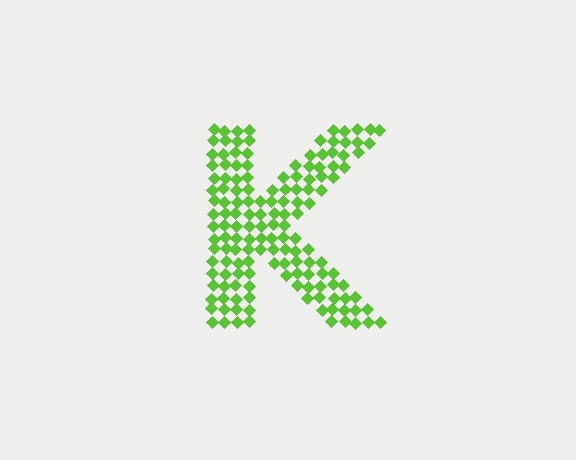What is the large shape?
The large shape is the letter K.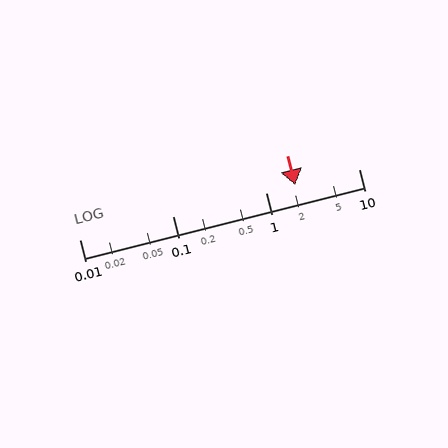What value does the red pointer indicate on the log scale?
The pointer indicates approximately 2.1.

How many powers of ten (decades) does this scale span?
The scale spans 3 decades, from 0.01 to 10.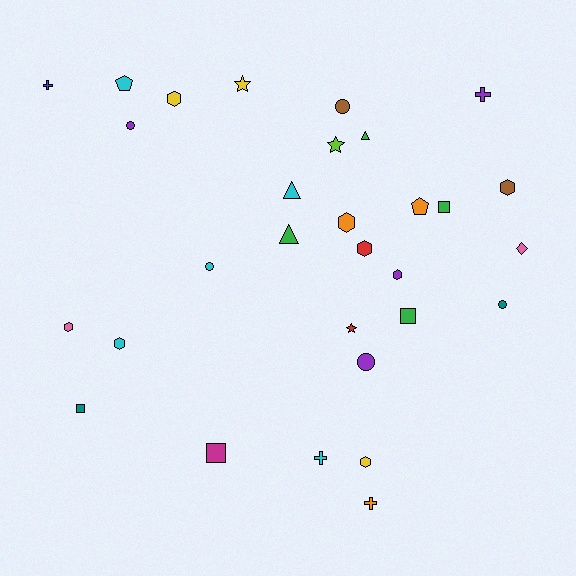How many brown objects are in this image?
There are 2 brown objects.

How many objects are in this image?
There are 30 objects.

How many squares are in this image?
There are 4 squares.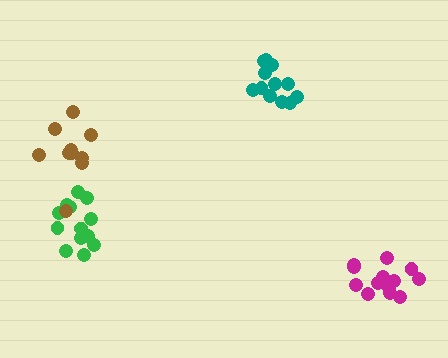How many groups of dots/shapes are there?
There are 4 groups.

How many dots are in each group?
Group 1: 13 dots, Group 2: 12 dots, Group 3: 10 dots, Group 4: 13 dots (48 total).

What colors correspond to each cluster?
The clusters are colored: green, teal, brown, magenta.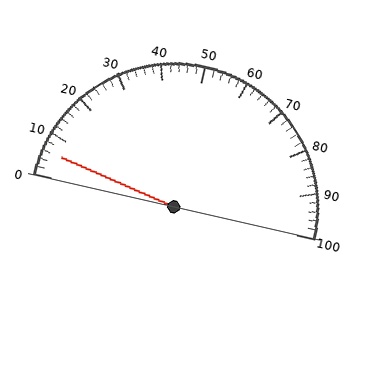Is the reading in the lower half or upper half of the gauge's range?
The reading is in the lower half of the range (0 to 100).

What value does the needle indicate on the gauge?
The needle indicates approximately 6.